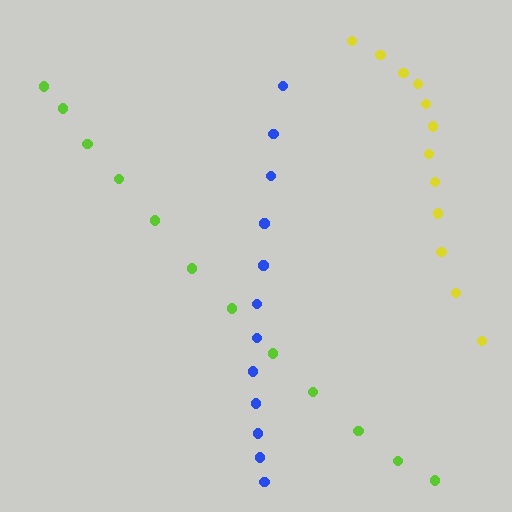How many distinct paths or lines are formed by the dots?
There are 3 distinct paths.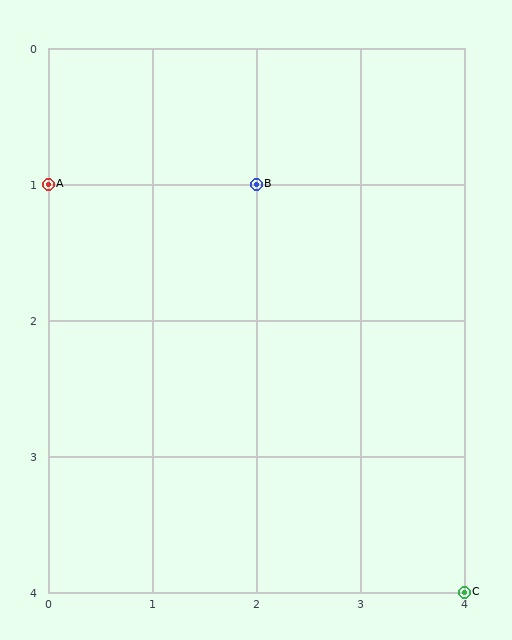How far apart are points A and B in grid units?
Points A and B are 2 columns apart.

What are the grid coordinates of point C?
Point C is at grid coordinates (4, 4).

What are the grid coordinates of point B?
Point B is at grid coordinates (2, 1).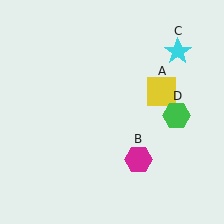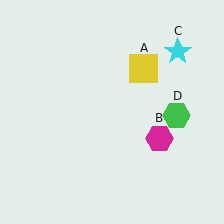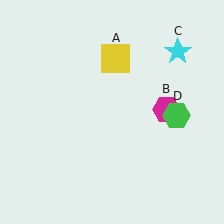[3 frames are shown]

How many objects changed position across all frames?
2 objects changed position: yellow square (object A), magenta hexagon (object B).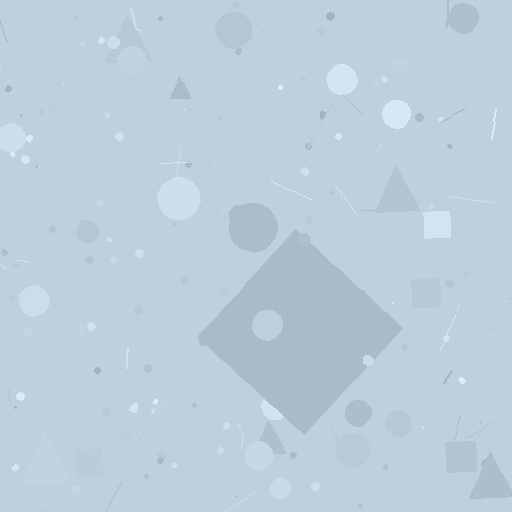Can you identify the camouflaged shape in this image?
The camouflaged shape is a diamond.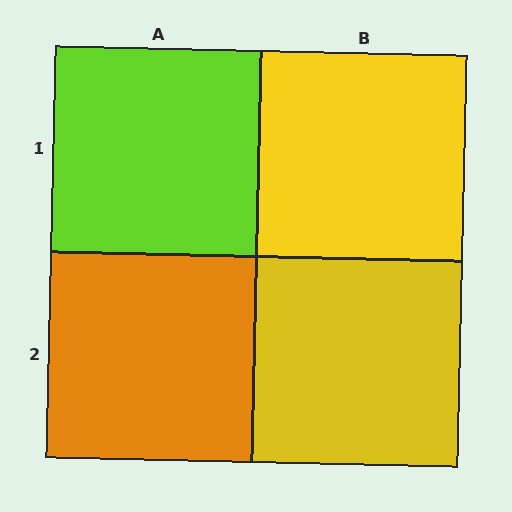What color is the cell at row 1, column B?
Yellow.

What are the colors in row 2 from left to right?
Orange, yellow.